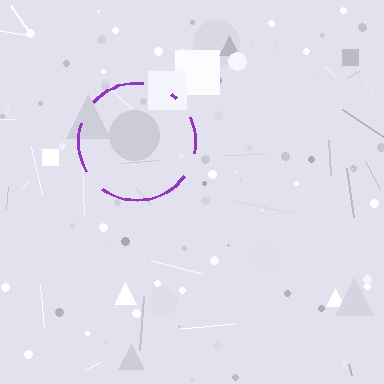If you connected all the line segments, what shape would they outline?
They would outline a circle.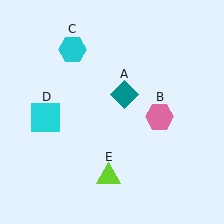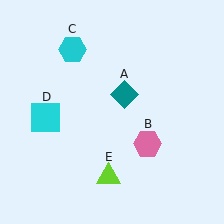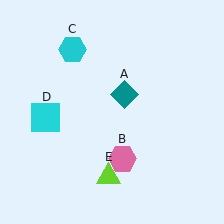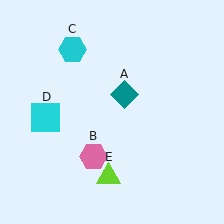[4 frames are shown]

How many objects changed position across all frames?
1 object changed position: pink hexagon (object B).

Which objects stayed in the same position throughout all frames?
Teal diamond (object A) and cyan hexagon (object C) and cyan square (object D) and lime triangle (object E) remained stationary.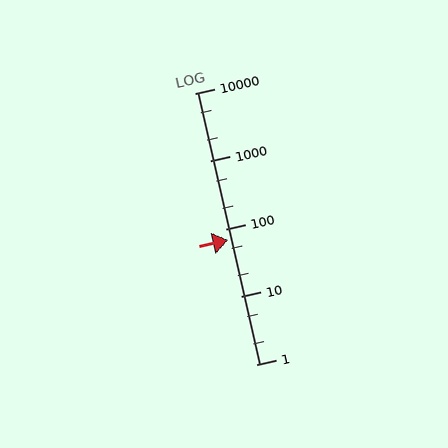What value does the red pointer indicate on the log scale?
The pointer indicates approximately 68.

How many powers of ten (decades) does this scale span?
The scale spans 4 decades, from 1 to 10000.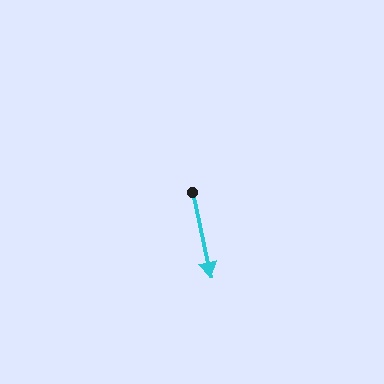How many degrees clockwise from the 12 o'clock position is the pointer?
Approximately 168 degrees.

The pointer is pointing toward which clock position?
Roughly 6 o'clock.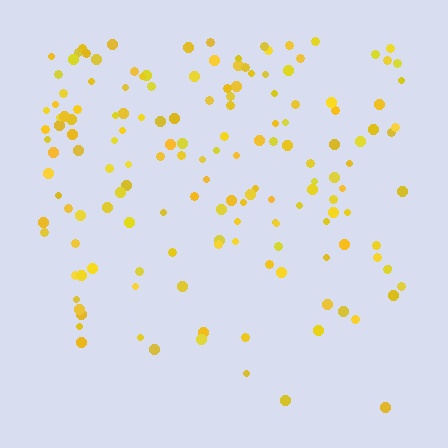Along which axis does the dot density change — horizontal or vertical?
Vertical.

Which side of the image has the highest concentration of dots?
The top.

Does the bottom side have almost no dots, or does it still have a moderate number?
Still a moderate number, just noticeably fewer than the top.